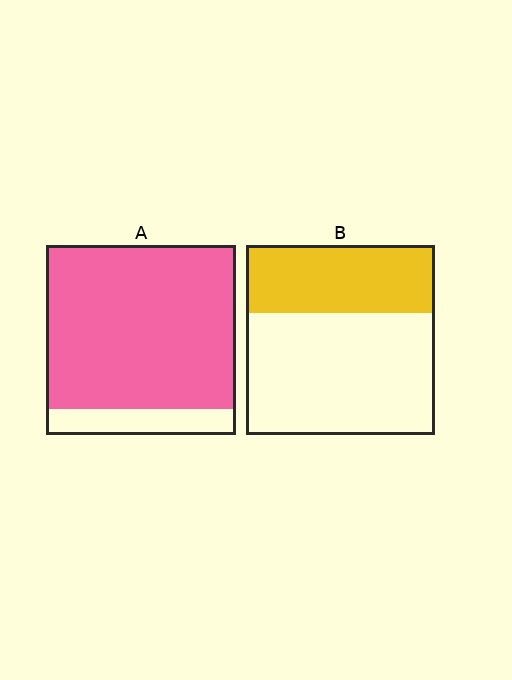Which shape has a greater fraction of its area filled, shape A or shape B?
Shape A.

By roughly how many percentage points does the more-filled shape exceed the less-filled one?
By roughly 50 percentage points (A over B).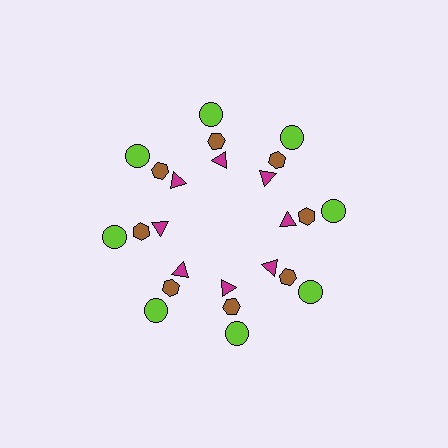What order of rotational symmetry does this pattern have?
This pattern has 8-fold rotational symmetry.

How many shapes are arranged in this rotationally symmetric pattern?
There are 24 shapes, arranged in 8 groups of 3.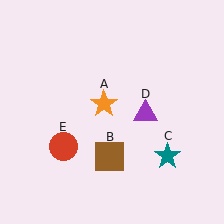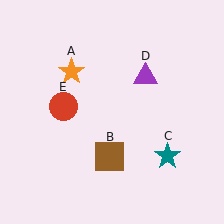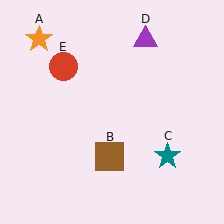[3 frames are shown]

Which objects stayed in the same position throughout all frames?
Brown square (object B) and teal star (object C) remained stationary.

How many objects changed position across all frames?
3 objects changed position: orange star (object A), purple triangle (object D), red circle (object E).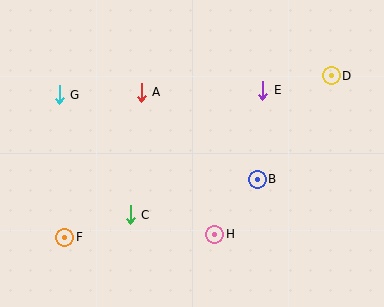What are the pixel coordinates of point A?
Point A is at (141, 92).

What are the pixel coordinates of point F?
Point F is at (65, 237).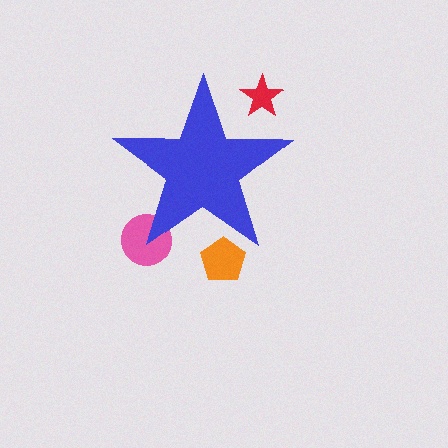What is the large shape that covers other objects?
A blue star.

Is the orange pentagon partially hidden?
Yes, the orange pentagon is partially hidden behind the blue star.